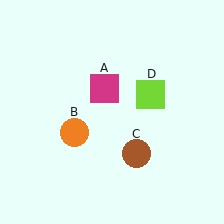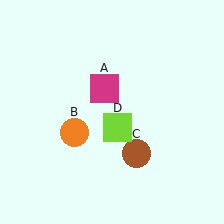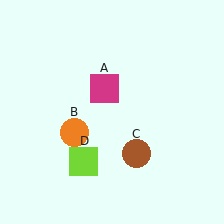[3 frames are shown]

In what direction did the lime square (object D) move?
The lime square (object D) moved down and to the left.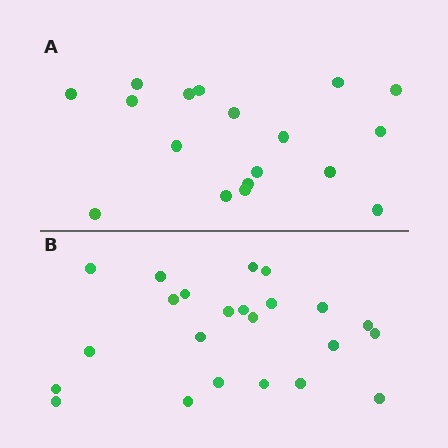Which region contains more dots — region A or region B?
Region B (the bottom region) has more dots.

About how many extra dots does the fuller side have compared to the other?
Region B has about 5 more dots than region A.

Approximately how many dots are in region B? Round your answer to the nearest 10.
About 20 dots. (The exact count is 23, which rounds to 20.)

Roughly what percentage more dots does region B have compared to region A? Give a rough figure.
About 30% more.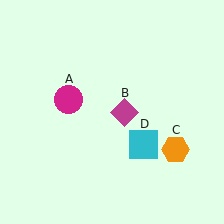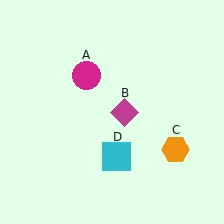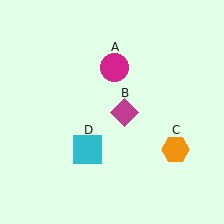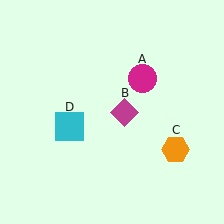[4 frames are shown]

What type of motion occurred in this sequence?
The magenta circle (object A), cyan square (object D) rotated clockwise around the center of the scene.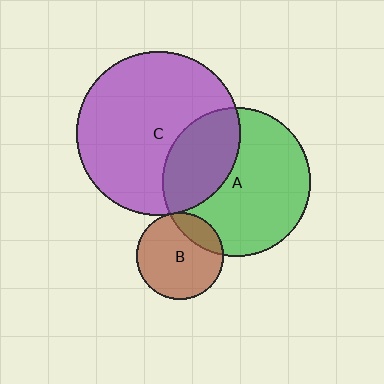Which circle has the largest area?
Circle C (purple).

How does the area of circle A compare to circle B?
Approximately 2.9 times.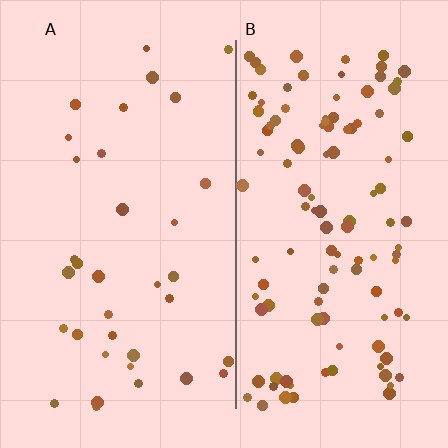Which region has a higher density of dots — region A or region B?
B (the right).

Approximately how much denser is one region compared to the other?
Approximately 3.3× — region B over region A.